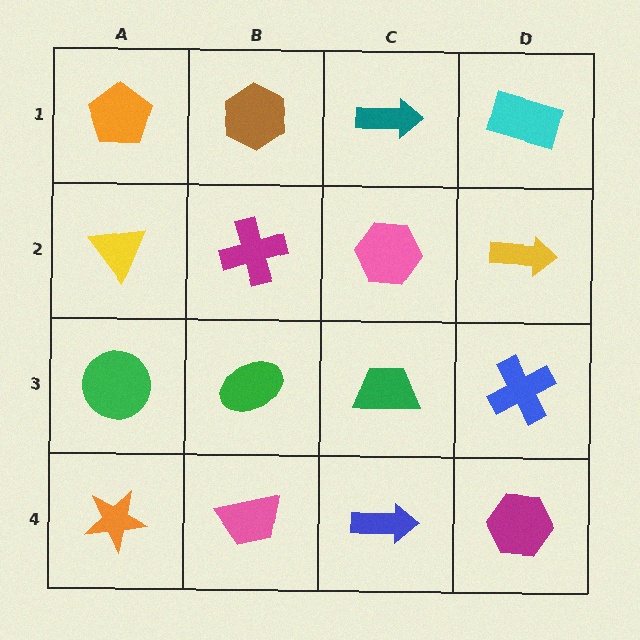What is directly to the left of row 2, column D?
A pink hexagon.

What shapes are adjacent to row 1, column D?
A yellow arrow (row 2, column D), a teal arrow (row 1, column C).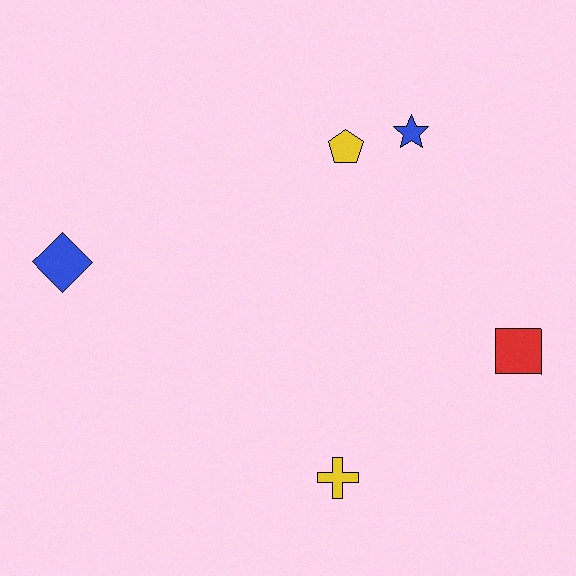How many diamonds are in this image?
There is 1 diamond.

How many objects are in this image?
There are 5 objects.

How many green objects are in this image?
There are no green objects.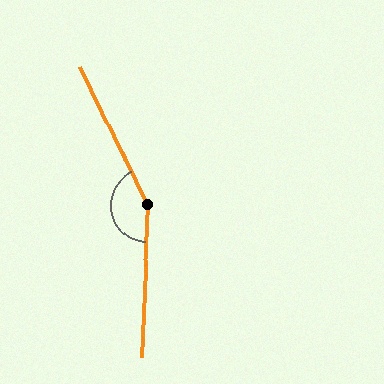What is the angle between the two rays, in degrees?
Approximately 152 degrees.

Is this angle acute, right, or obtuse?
It is obtuse.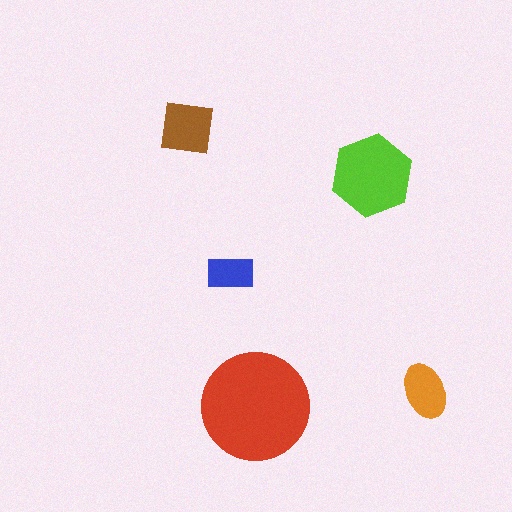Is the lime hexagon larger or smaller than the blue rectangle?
Larger.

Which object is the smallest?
The blue rectangle.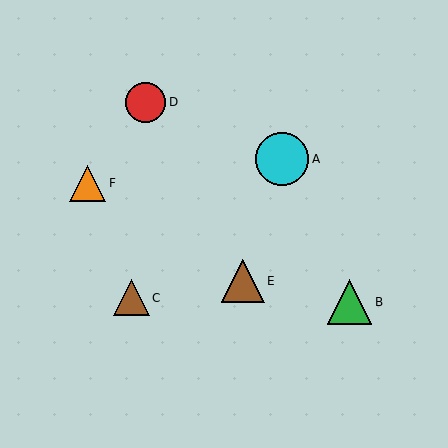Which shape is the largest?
The cyan circle (labeled A) is the largest.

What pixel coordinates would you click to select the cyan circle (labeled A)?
Click at (282, 159) to select the cyan circle A.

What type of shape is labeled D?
Shape D is a red circle.